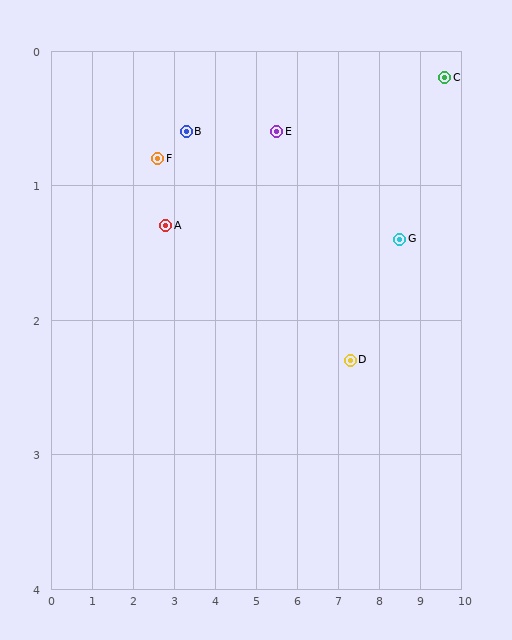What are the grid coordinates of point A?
Point A is at approximately (2.8, 1.3).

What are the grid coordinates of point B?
Point B is at approximately (3.3, 0.6).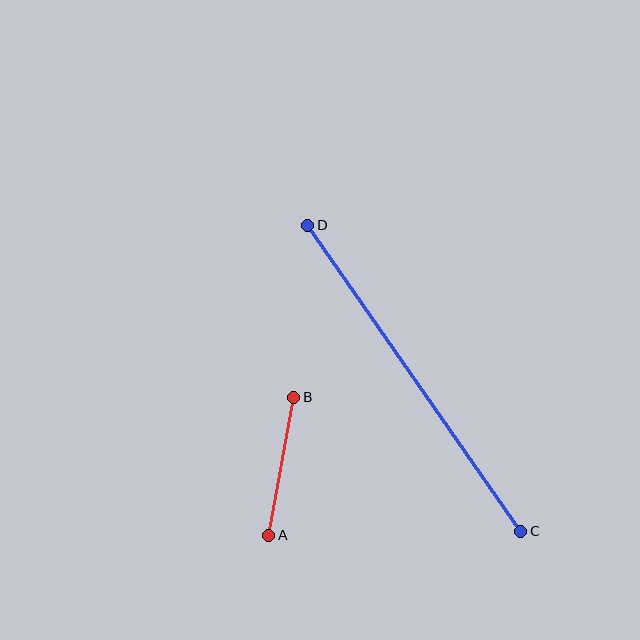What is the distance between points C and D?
The distance is approximately 373 pixels.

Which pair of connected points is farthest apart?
Points C and D are farthest apart.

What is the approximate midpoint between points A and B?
The midpoint is at approximately (281, 466) pixels.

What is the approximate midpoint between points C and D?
The midpoint is at approximately (414, 378) pixels.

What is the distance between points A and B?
The distance is approximately 140 pixels.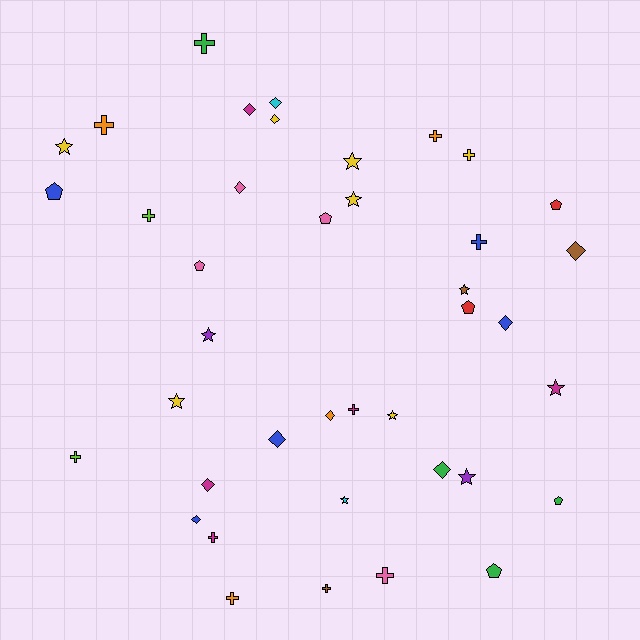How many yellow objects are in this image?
There are 7 yellow objects.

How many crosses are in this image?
There are 12 crosses.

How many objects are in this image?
There are 40 objects.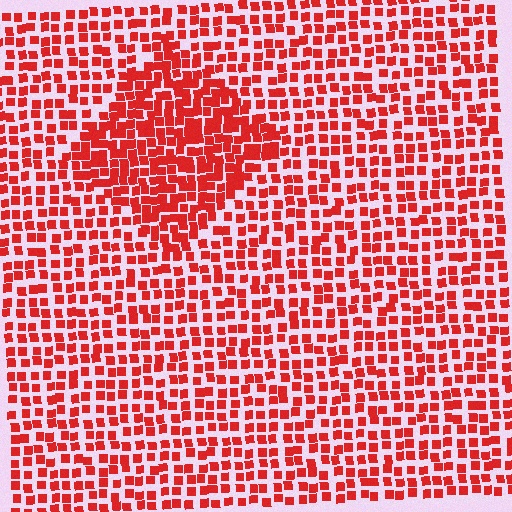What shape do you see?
I see a diamond.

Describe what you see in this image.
The image contains small red elements arranged at two different densities. A diamond-shaped region is visible where the elements are more densely packed than the surrounding area.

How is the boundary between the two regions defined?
The boundary is defined by a change in element density (approximately 1.7x ratio). All elements are the same color, size, and shape.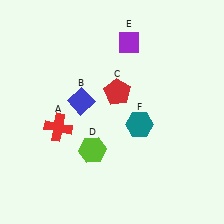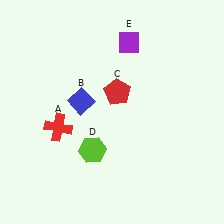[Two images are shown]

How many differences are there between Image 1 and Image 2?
There is 1 difference between the two images.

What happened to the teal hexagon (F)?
The teal hexagon (F) was removed in Image 2. It was in the bottom-right area of Image 1.